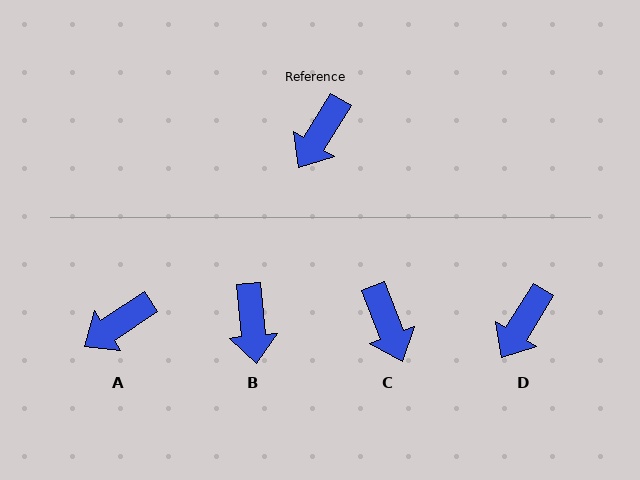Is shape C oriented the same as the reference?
No, it is off by about 53 degrees.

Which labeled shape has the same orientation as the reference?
D.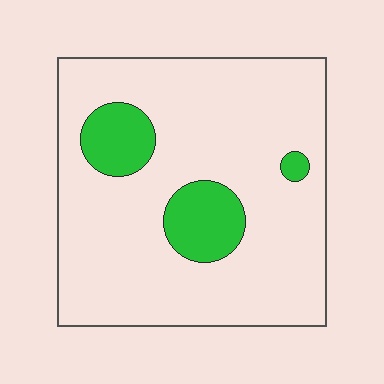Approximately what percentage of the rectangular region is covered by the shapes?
Approximately 15%.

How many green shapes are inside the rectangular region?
3.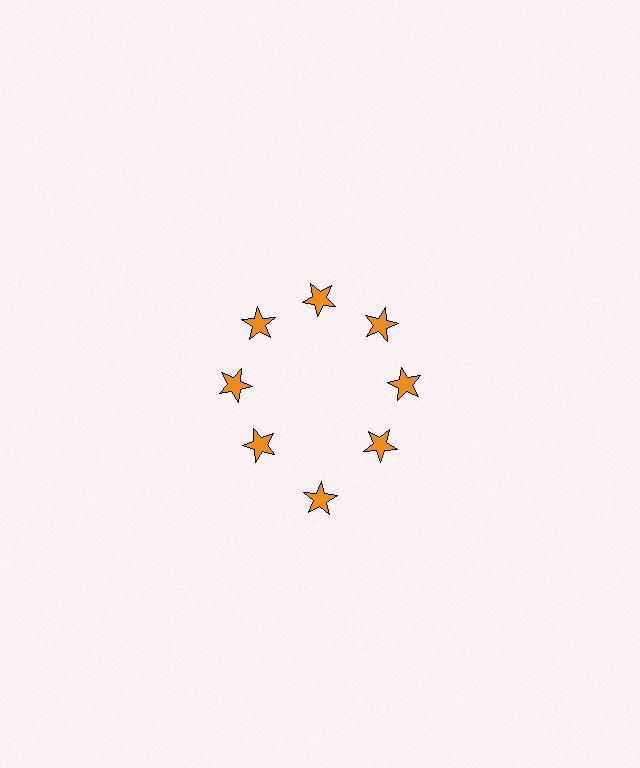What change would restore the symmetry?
The symmetry would be restored by moving it inward, back onto the ring so that all 8 stars sit at equal angles and equal distance from the center.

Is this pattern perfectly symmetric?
No. The 8 orange stars are arranged in a ring, but one element near the 6 o'clock position is pushed outward from the center, breaking the 8-fold rotational symmetry.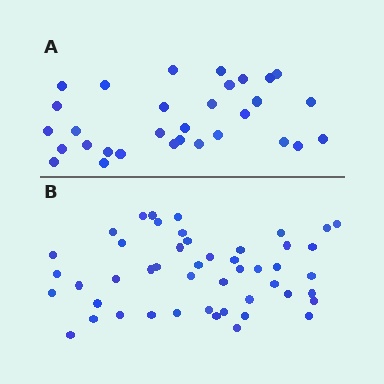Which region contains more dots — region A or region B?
Region B (the bottom region) has more dots.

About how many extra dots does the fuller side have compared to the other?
Region B has approximately 15 more dots than region A.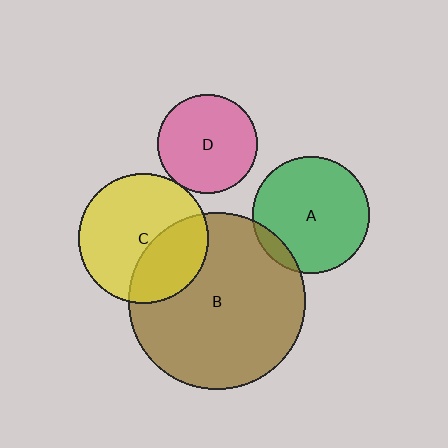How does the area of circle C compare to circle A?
Approximately 1.2 times.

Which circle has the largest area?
Circle B (brown).